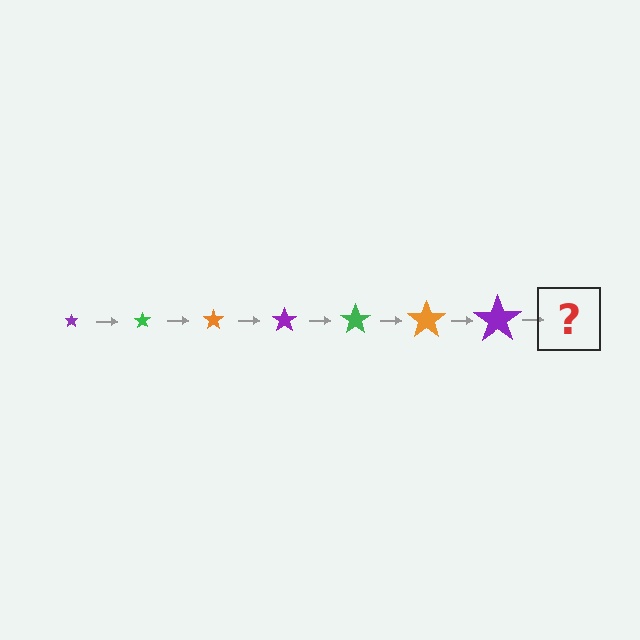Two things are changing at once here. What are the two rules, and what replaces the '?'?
The two rules are that the star grows larger each step and the color cycles through purple, green, and orange. The '?' should be a green star, larger than the previous one.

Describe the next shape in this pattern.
It should be a green star, larger than the previous one.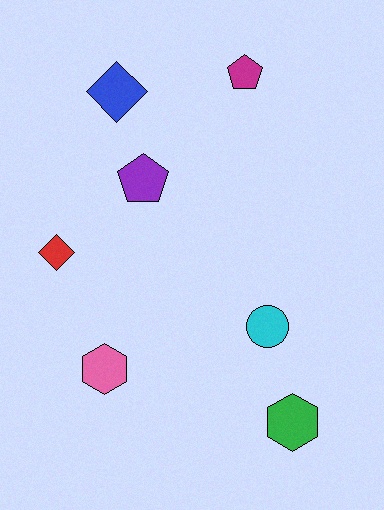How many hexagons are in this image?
There are 2 hexagons.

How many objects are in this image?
There are 7 objects.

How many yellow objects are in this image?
There are no yellow objects.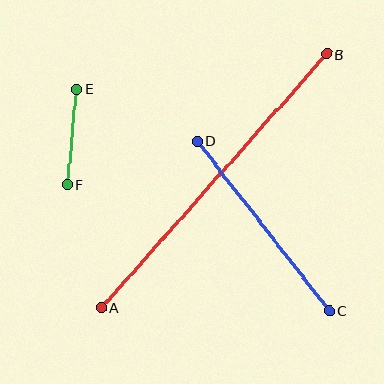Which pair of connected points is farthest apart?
Points A and B are farthest apart.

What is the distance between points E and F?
The distance is approximately 96 pixels.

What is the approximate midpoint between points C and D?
The midpoint is at approximately (263, 226) pixels.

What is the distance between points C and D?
The distance is approximately 215 pixels.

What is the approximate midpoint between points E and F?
The midpoint is at approximately (72, 137) pixels.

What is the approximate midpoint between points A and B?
The midpoint is at approximately (214, 181) pixels.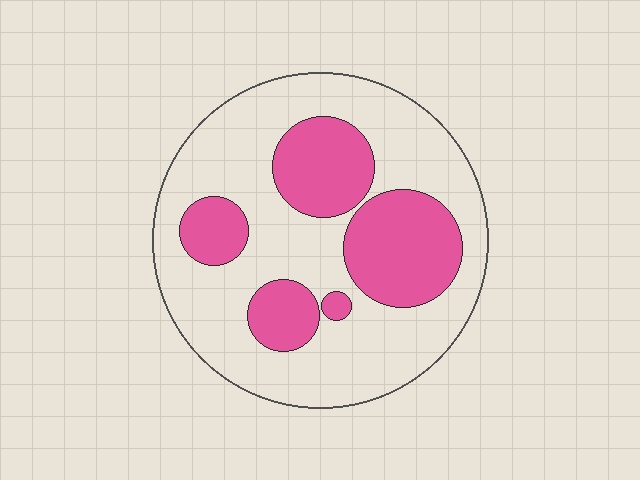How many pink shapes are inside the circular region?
5.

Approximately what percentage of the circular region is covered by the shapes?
Approximately 30%.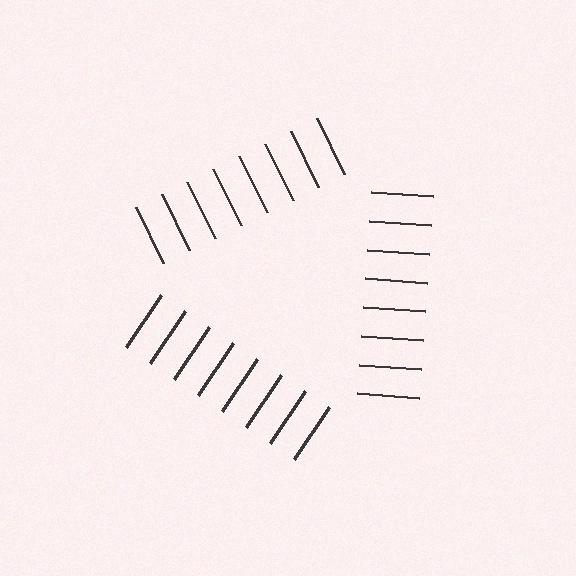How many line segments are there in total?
24 — 8 along each of the 3 edges.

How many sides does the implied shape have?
3 sides — the line-ends trace a triangle.